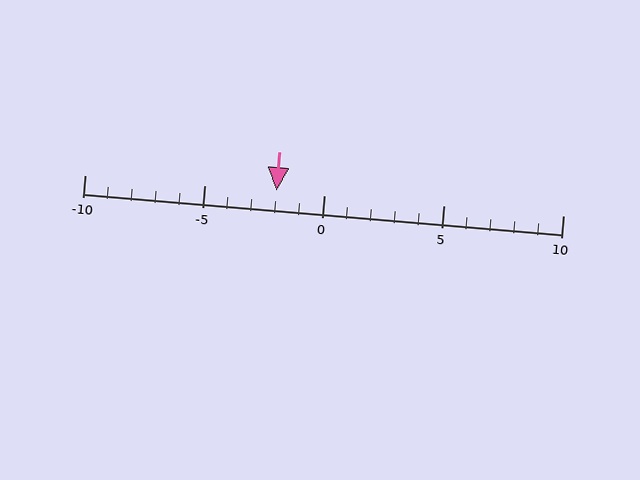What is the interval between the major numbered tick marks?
The major tick marks are spaced 5 units apart.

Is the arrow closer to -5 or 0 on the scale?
The arrow is closer to 0.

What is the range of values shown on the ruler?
The ruler shows values from -10 to 10.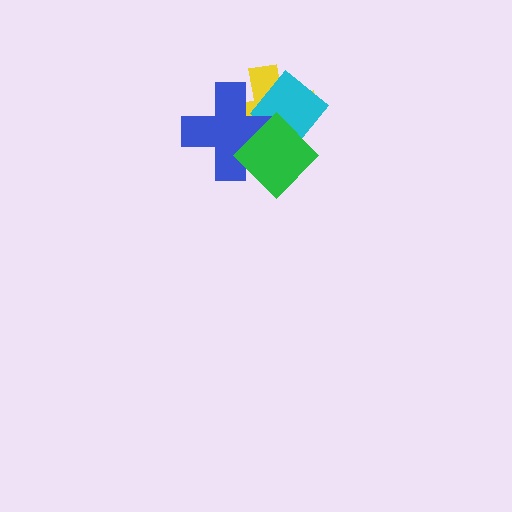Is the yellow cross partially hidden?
Yes, it is partially covered by another shape.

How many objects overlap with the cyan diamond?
3 objects overlap with the cyan diamond.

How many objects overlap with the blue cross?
3 objects overlap with the blue cross.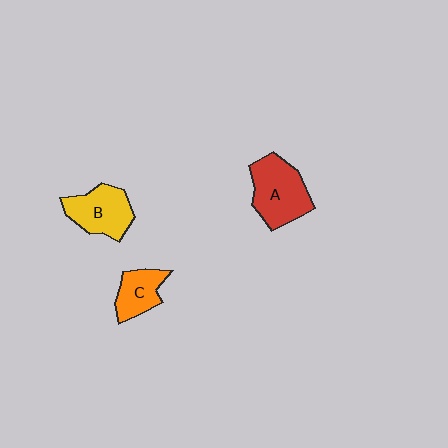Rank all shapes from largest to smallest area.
From largest to smallest: A (red), B (yellow), C (orange).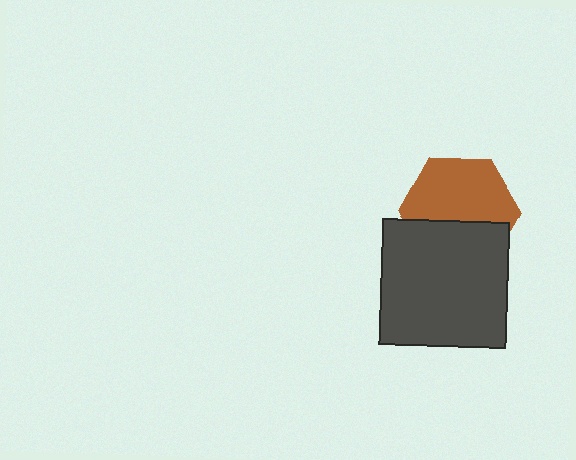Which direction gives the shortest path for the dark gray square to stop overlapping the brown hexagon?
Moving down gives the shortest separation.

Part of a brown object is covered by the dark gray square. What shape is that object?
It is a hexagon.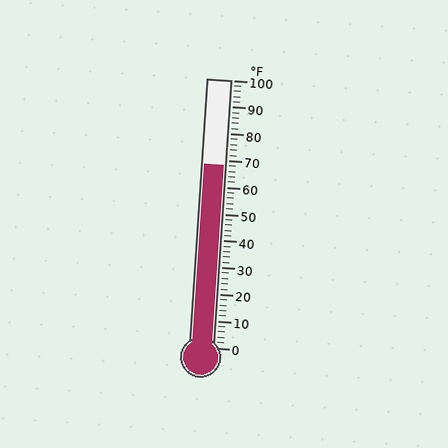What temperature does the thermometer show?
The thermometer shows approximately 68°F.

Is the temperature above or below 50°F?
The temperature is above 50°F.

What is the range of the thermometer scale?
The thermometer scale ranges from 0°F to 100°F.